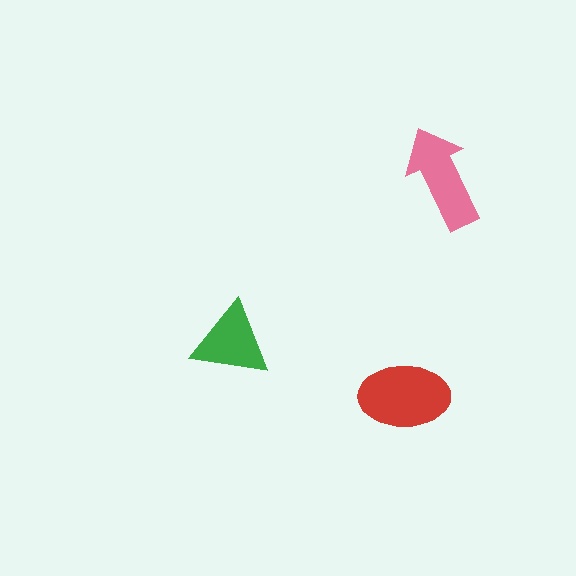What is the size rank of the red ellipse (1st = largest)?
1st.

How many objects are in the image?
There are 3 objects in the image.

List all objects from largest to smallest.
The red ellipse, the pink arrow, the green triangle.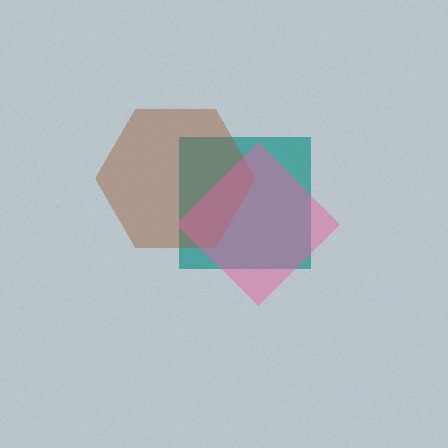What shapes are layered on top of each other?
The layered shapes are: a teal square, a brown hexagon, a pink diamond.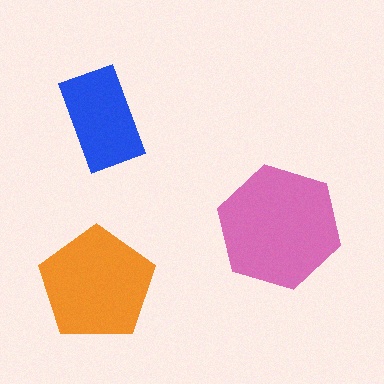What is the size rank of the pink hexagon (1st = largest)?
1st.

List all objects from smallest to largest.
The blue rectangle, the orange pentagon, the pink hexagon.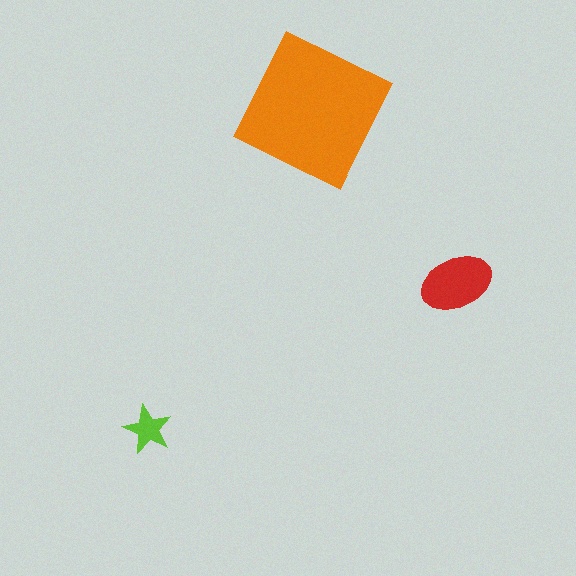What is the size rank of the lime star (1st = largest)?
3rd.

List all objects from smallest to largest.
The lime star, the red ellipse, the orange square.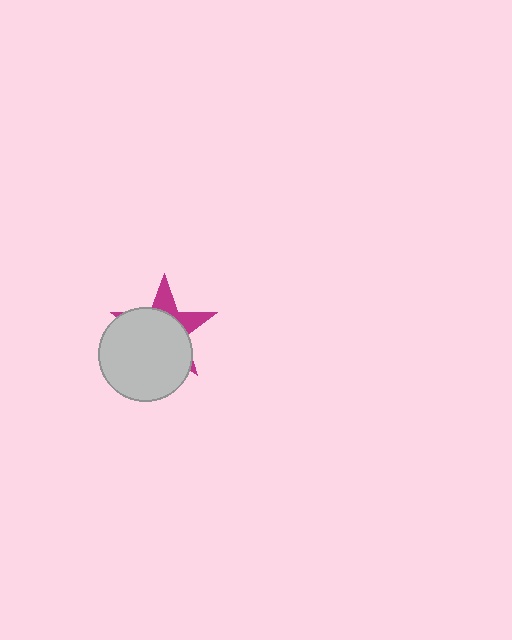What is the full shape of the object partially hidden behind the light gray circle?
The partially hidden object is a magenta star.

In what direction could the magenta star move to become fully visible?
The magenta star could move toward the upper-right. That would shift it out from behind the light gray circle entirely.